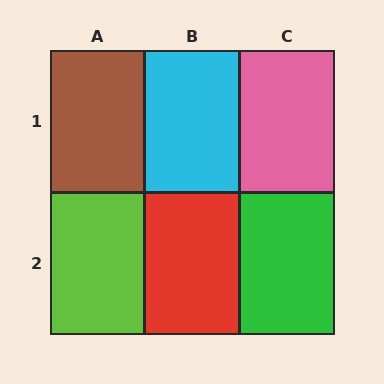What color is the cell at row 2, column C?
Green.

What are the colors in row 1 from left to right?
Brown, cyan, pink.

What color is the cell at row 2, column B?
Red.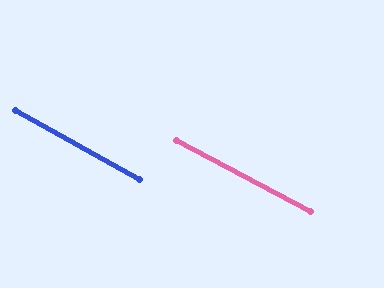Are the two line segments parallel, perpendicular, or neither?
Parallel — their directions differ by only 1.4°.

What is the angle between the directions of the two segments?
Approximately 1 degree.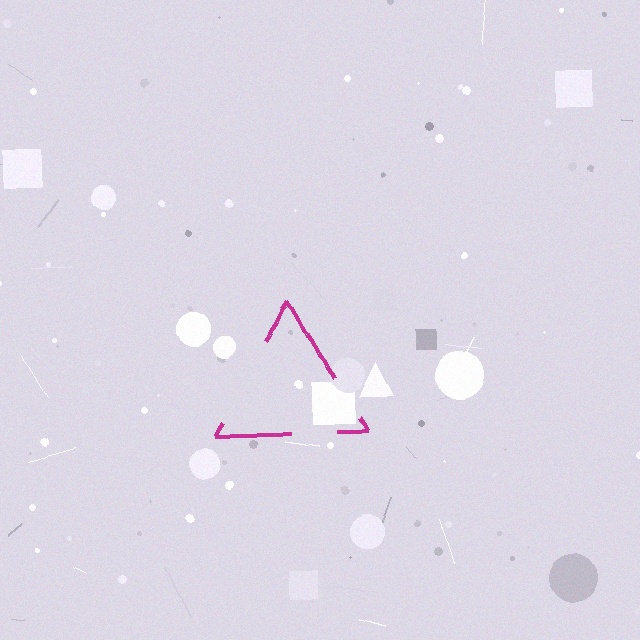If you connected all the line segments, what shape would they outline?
They would outline a triangle.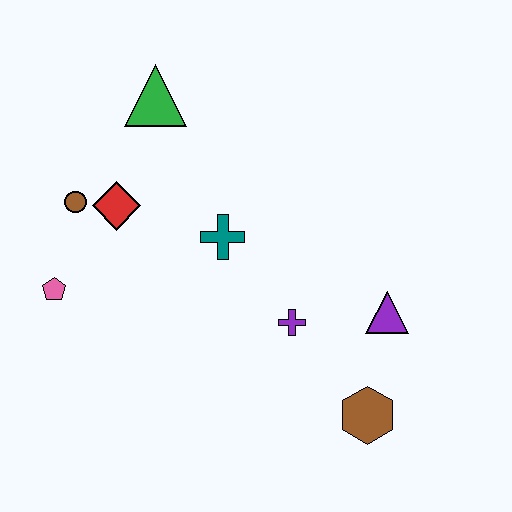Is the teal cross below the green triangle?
Yes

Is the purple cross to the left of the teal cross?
No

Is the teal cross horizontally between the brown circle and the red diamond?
No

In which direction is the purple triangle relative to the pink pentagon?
The purple triangle is to the right of the pink pentagon.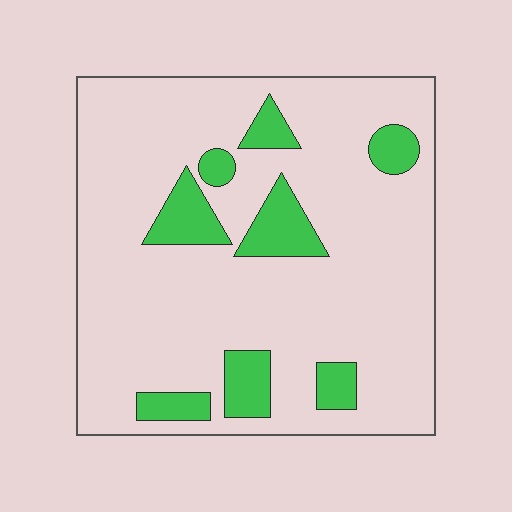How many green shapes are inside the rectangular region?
8.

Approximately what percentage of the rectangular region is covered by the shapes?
Approximately 15%.